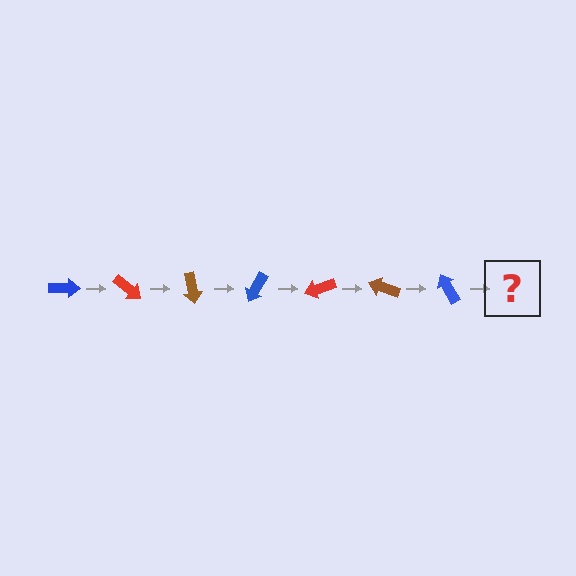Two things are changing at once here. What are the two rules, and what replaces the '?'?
The two rules are that it rotates 40 degrees each step and the color cycles through blue, red, and brown. The '?' should be a red arrow, rotated 280 degrees from the start.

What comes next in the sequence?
The next element should be a red arrow, rotated 280 degrees from the start.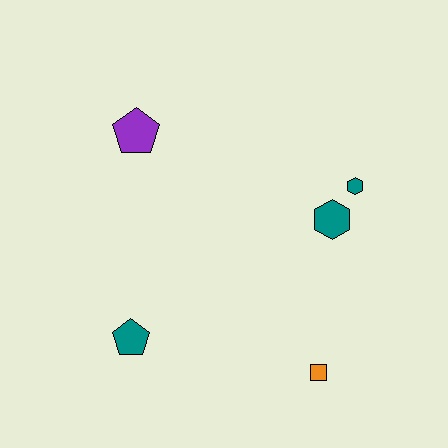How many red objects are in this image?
There are no red objects.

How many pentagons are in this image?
There are 2 pentagons.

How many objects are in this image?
There are 5 objects.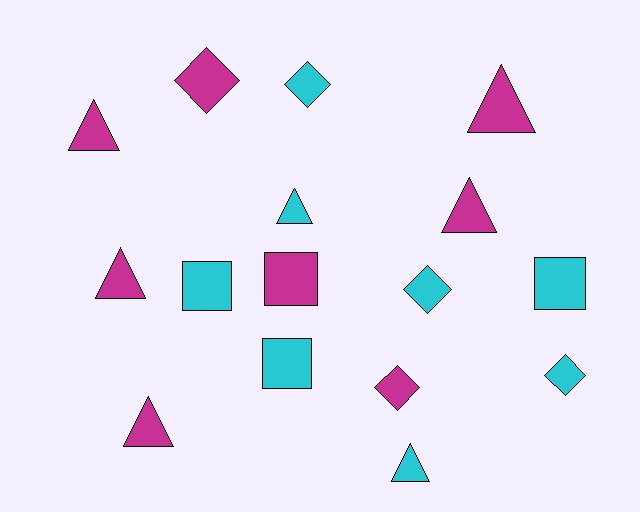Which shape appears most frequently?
Triangle, with 7 objects.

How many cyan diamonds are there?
There are 3 cyan diamonds.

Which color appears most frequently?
Cyan, with 8 objects.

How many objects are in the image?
There are 16 objects.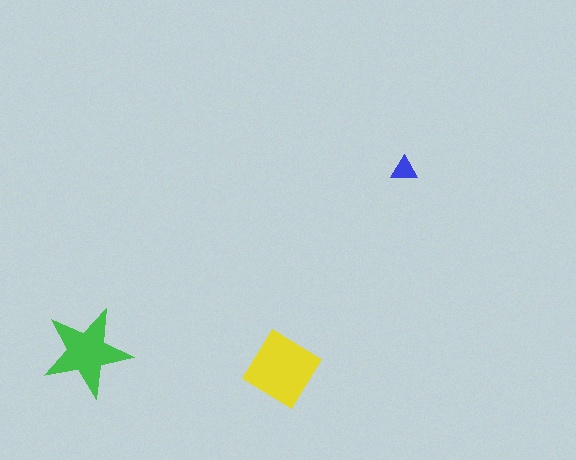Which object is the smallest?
The blue triangle.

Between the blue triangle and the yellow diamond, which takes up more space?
The yellow diamond.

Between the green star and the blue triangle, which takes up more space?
The green star.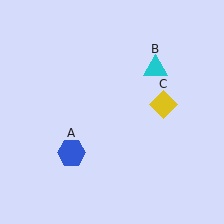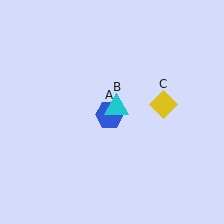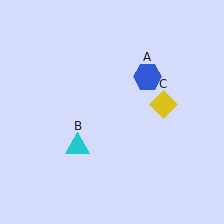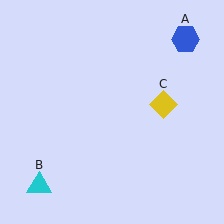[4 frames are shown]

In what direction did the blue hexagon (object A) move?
The blue hexagon (object A) moved up and to the right.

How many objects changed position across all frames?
2 objects changed position: blue hexagon (object A), cyan triangle (object B).